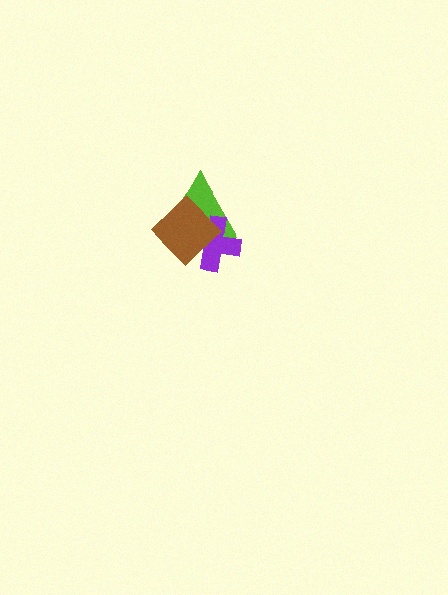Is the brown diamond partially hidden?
No, no other shape covers it.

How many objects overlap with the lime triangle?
2 objects overlap with the lime triangle.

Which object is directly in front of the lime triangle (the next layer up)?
The purple cross is directly in front of the lime triangle.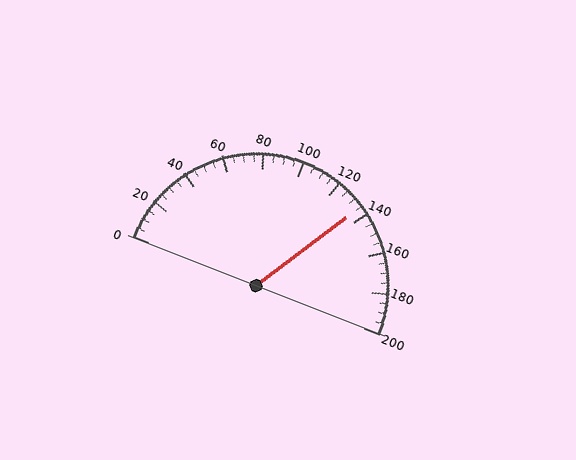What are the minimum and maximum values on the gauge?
The gauge ranges from 0 to 200.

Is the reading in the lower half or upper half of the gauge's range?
The reading is in the upper half of the range (0 to 200).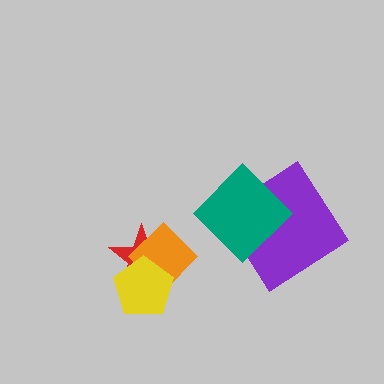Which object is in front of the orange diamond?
The yellow pentagon is in front of the orange diamond.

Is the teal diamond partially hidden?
No, no other shape covers it.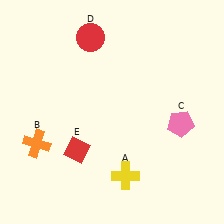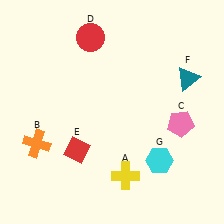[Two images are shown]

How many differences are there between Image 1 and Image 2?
There are 2 differences between the two images.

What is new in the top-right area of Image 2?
A teal triangle (F) was added in the top-right area of Image 2.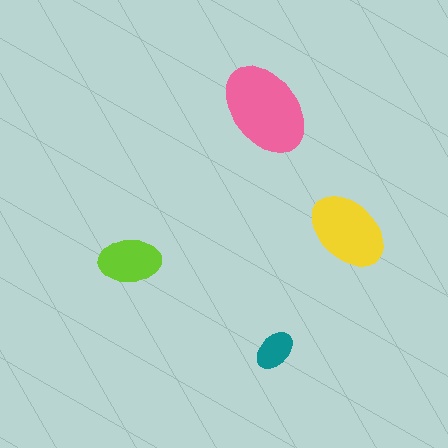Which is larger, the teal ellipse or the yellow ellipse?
The yellow one.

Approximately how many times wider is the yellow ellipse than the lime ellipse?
About 1.5 times wider.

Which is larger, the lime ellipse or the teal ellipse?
The lime one.